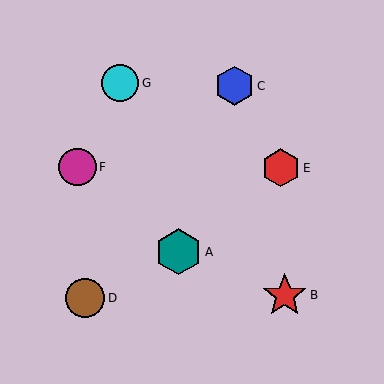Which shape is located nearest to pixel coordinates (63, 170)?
The magenta circle (labeled F) at (78, 167) is nearest to that location.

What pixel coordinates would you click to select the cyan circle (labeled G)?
Click at (120, 83) to select the cyan circle G.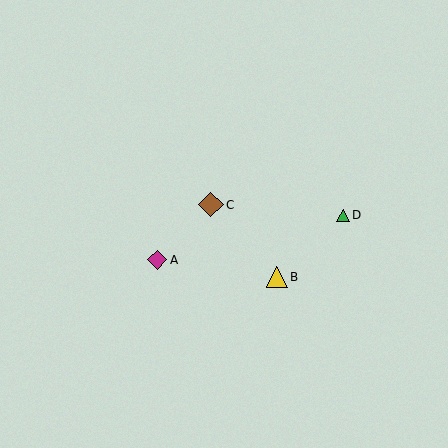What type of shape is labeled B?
Shape B is a yellow triangle.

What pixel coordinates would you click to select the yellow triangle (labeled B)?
Click at (277, 277) to select the yellow triangle B.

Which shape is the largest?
The brown diamond (labeled C) is the largest.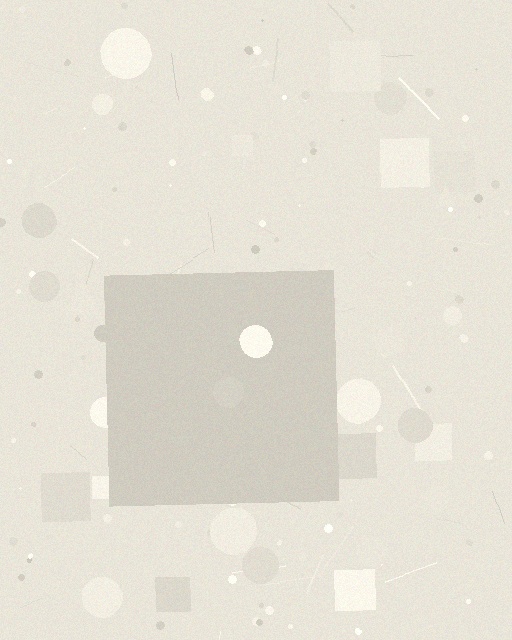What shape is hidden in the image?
A square is hidden in the image.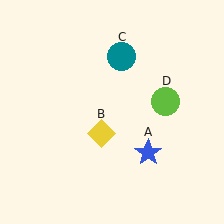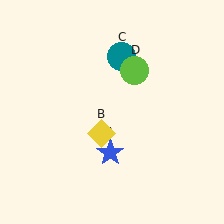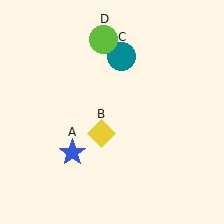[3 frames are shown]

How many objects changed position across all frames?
2 objects changed position: blue star (object A), lime circle (object D).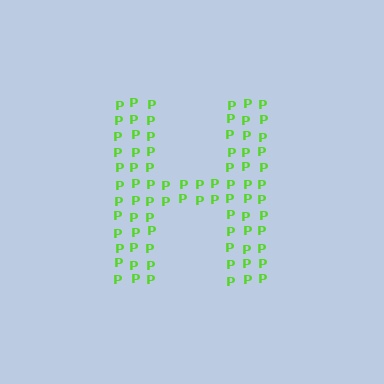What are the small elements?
The small elements are letter P's.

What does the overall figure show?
The overall figure shows the letter H.